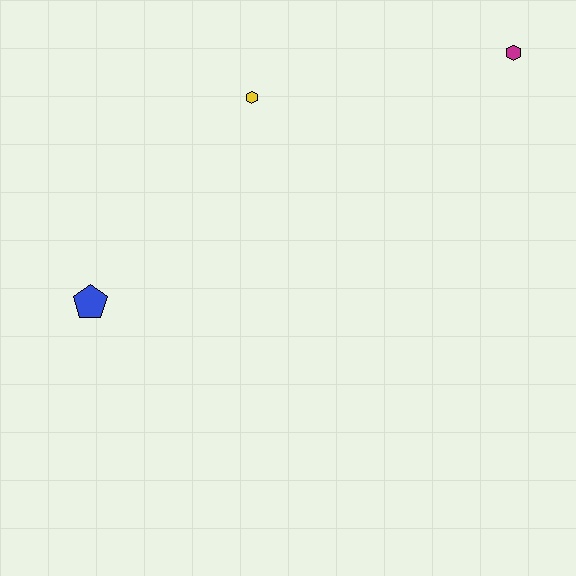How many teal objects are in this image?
There are no teal objects.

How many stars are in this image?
There are no stars.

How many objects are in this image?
There are 3 objects.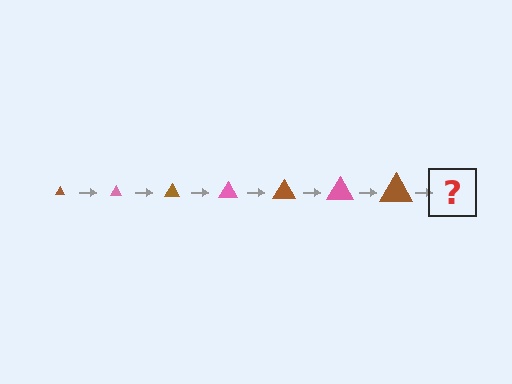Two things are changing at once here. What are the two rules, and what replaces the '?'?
The two rules are that the triangle grows larger each step and the color cycles through brown and pink. The '?' should be a pink triangle, larger than the previous one.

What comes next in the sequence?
The next element should be a pink triangle, larger than the previous one.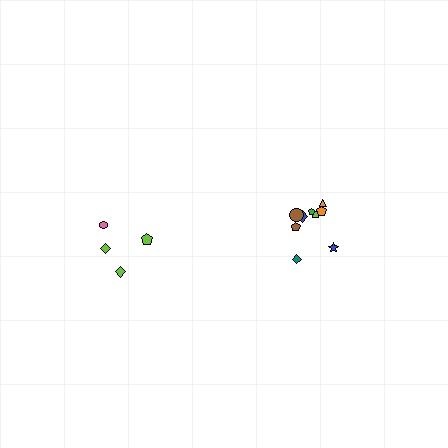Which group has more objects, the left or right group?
The right group.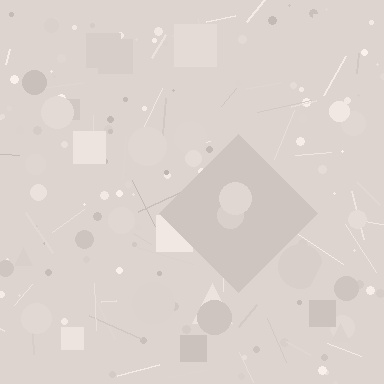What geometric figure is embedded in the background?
A diamond is embedded in the background.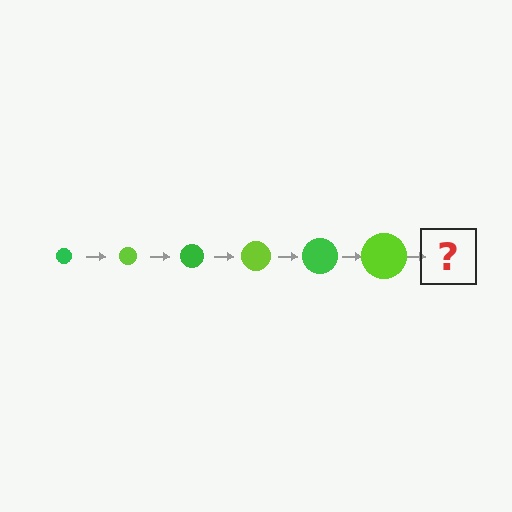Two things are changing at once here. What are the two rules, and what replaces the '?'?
The two rules are that the circle grows larger each step and the color cycles through green and lime. The '?' should be a green circle, larger than the previous one.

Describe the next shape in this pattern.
It should be a green circle, larger than the previous one.